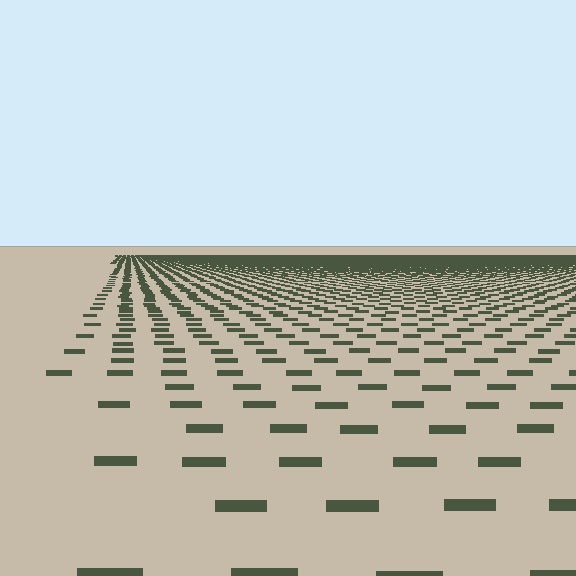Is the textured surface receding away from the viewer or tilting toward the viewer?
The surface is receding away from the viewer. Texture elements get smaller and denser toward the top.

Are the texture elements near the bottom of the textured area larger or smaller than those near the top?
Larger. Near the bottom, elements are closer to the viewer and appear at a bigger on-screen size.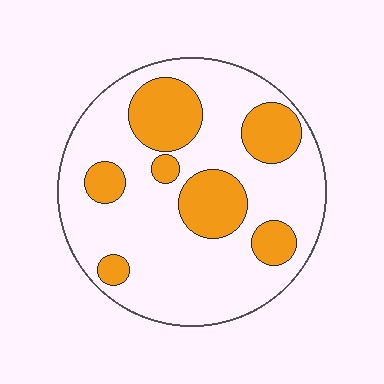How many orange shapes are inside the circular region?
7.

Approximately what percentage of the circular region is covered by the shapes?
Approximately 30%.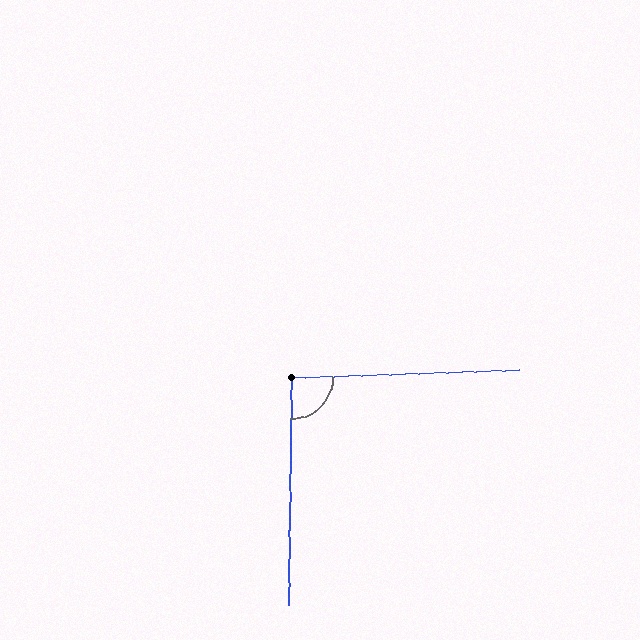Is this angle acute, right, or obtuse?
It is approximately a right angle.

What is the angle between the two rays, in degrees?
Approximately 93 degrees.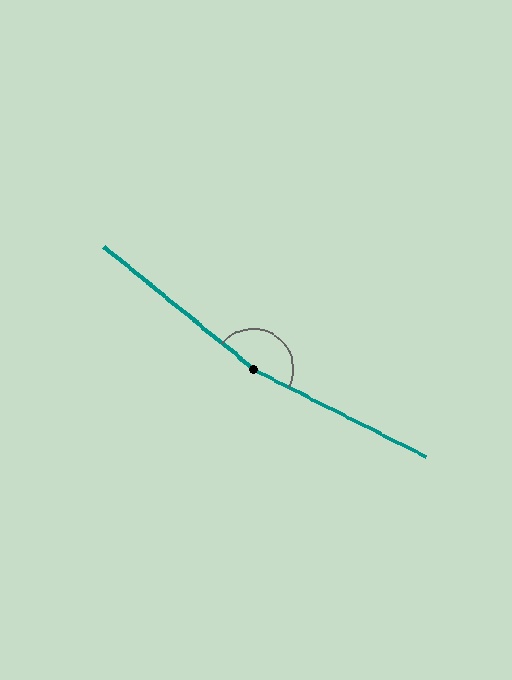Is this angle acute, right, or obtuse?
It is obtuse.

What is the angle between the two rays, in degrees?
Approximately 168 degrees.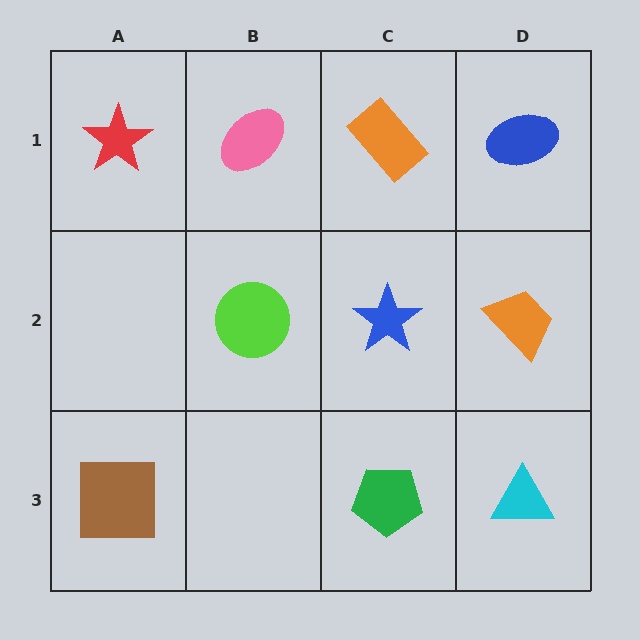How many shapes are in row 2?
3 shapes.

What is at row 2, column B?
A lime circle.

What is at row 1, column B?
A pink ellipse.